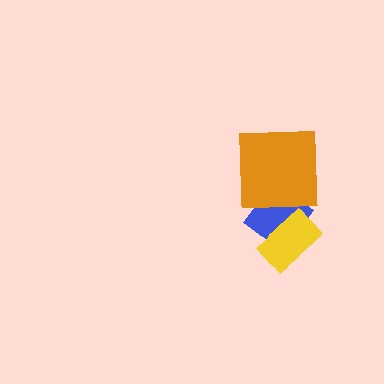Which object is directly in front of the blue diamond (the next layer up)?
The yellow rectangle is directly in front of the blue diamond.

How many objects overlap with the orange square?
1 object overlaps with the orange square.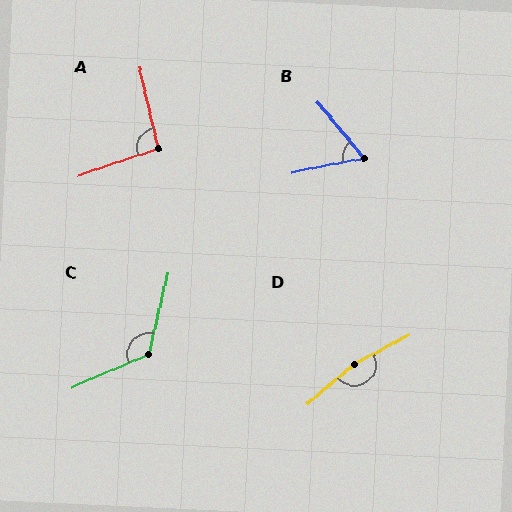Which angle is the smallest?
B, at approximately 62 degrees.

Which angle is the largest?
D, at approximately 167 degrees.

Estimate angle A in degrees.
Approximately 96 degrees.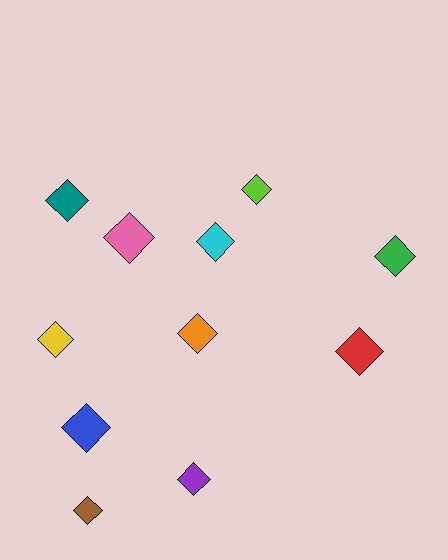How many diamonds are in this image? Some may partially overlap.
There are 11 diamonds.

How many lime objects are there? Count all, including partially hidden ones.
There is 1 lime object.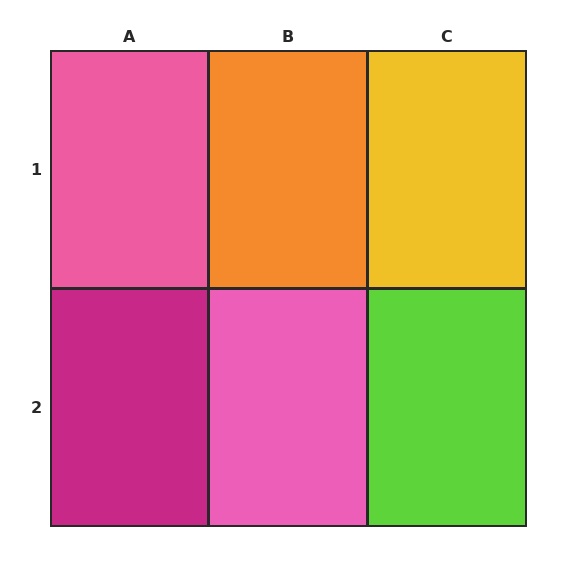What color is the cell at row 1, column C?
Yellow.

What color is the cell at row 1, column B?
Orange.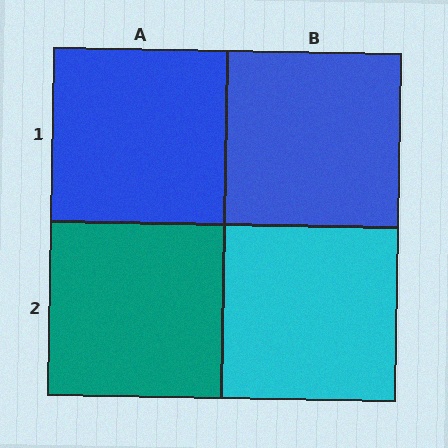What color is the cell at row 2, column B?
Cyan.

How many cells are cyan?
1 cell is cyan.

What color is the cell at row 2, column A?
Teal.